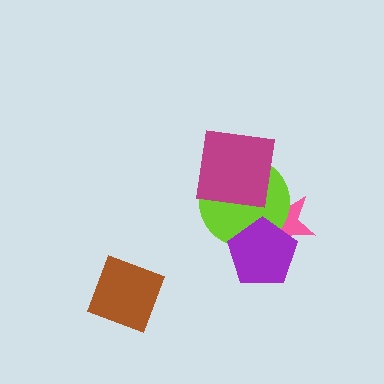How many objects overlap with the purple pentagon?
2 objects overlap with the purple pentagon.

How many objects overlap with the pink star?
3 objects overlap with the pink star.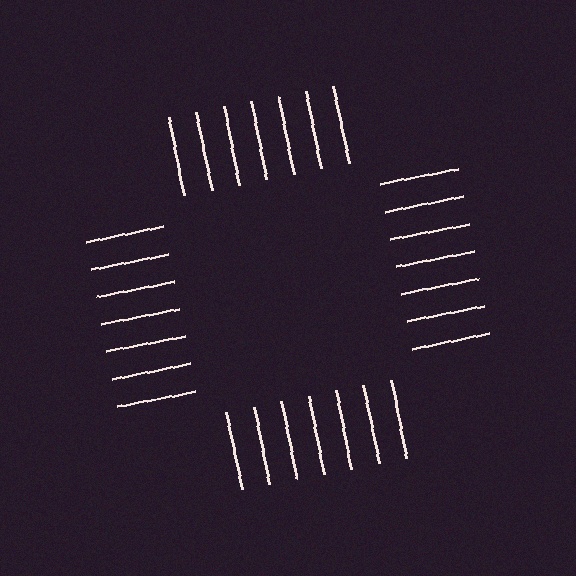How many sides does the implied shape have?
4 sides — the line-ends trace a square.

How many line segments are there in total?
28 — 7 along each of the 4 edges.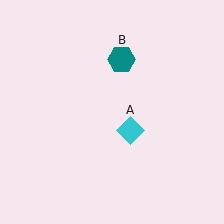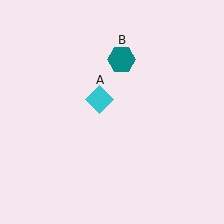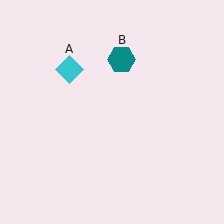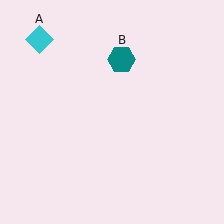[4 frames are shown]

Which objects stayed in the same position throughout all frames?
Teal hexagon (object B) remained stationary.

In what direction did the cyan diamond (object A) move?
The cyan diamond (object A) moved up and to the left.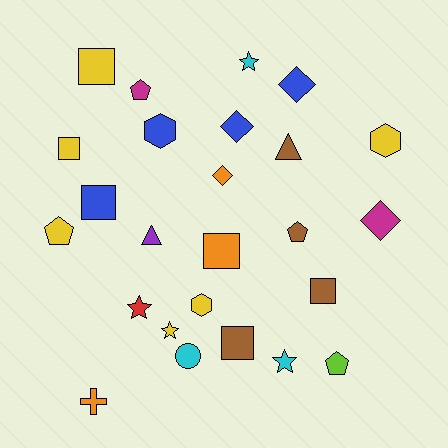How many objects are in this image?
There are 25 objects.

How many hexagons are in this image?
There are 3 hexagons.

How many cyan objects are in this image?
There are 3 cyan objects.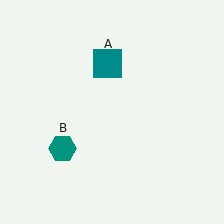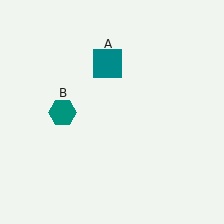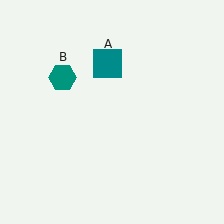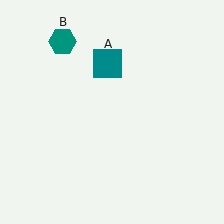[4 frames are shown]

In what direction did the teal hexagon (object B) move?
The teal hexagon (object B) moved up.